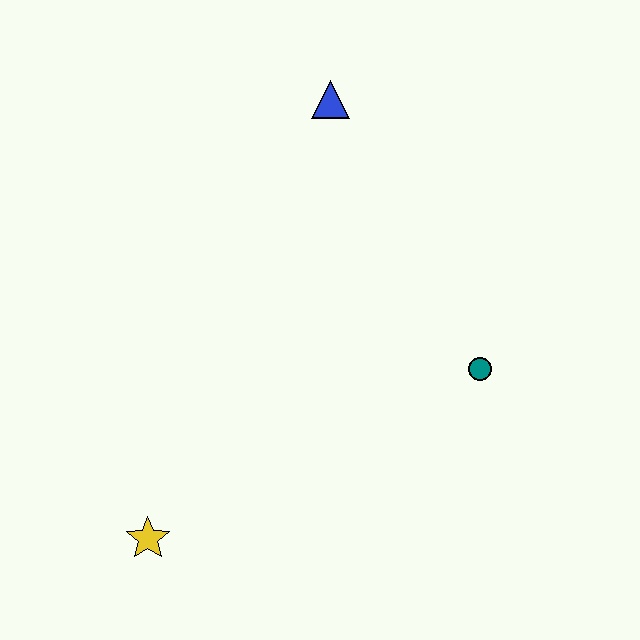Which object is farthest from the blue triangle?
The yellow star is farthest from the blue triangle.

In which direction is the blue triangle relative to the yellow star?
The blue triangle is above the yellow star.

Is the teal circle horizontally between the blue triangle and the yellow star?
No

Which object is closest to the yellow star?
The teal circle is closest to the yellow star.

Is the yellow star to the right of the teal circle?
No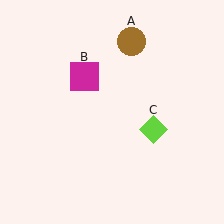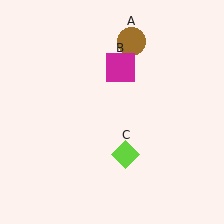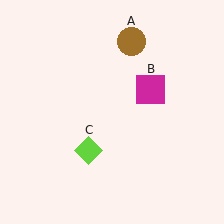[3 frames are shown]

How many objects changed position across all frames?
2 objects changed position: magenta square (object B), lime diamond (object C).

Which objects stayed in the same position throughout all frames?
Brown circle (object A) remained stationary.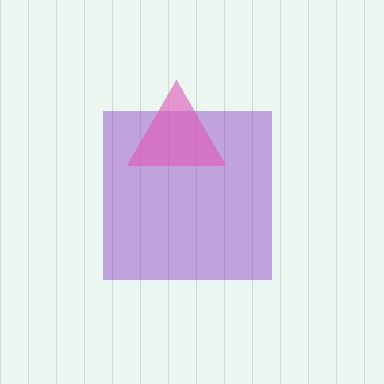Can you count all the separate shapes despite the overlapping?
Yes, there are 2 separate shapes.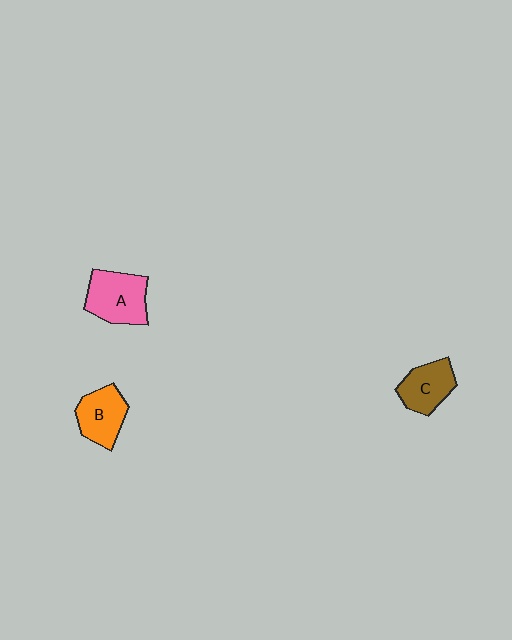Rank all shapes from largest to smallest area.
From largest to smallest: A (pink), B (orange), C (brown).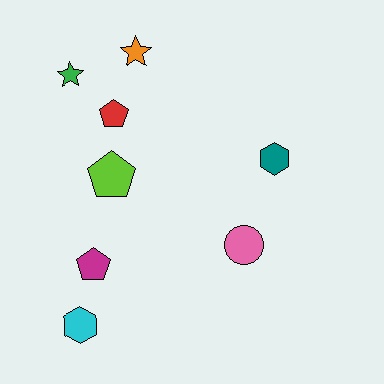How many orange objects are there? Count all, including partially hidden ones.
There is 1 orange object.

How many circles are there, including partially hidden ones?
There is 1 circle.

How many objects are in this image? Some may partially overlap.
There are 8 objects.